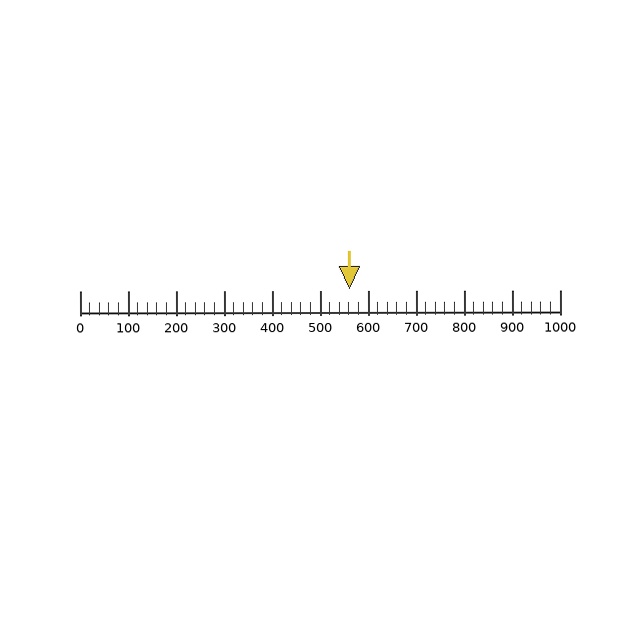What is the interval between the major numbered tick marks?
The major tick marks are spaced 100 units apart.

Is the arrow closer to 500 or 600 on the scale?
The arrow is closer to 600.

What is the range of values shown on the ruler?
The ruler shows values from 0 to 1000.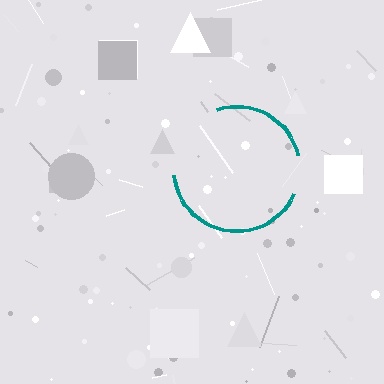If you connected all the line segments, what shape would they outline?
They would outline a circle.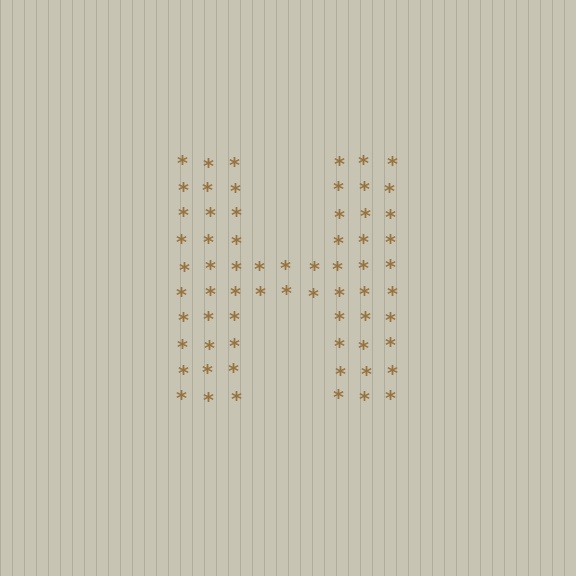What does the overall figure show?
The overall figure shows the letter H.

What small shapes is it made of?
It is made of small asterisks.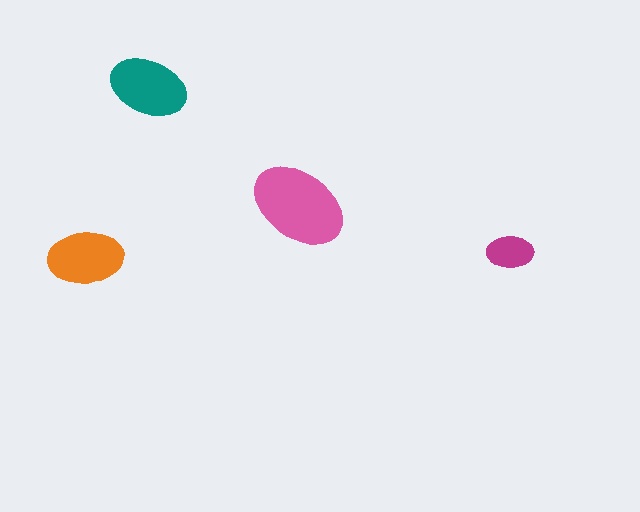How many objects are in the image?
There are 4 objects in the image.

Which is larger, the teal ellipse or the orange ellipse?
The teal one.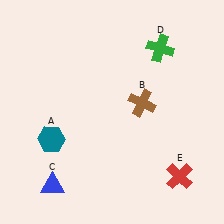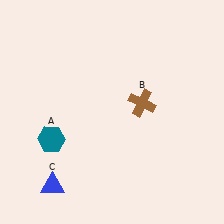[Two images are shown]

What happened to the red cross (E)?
The red cross (E) was removed in Image 2. It was in the bottom-right area of Image 1.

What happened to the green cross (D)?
The green cross (D) was removed in Image 2. It was in the top-right area of Image 1.